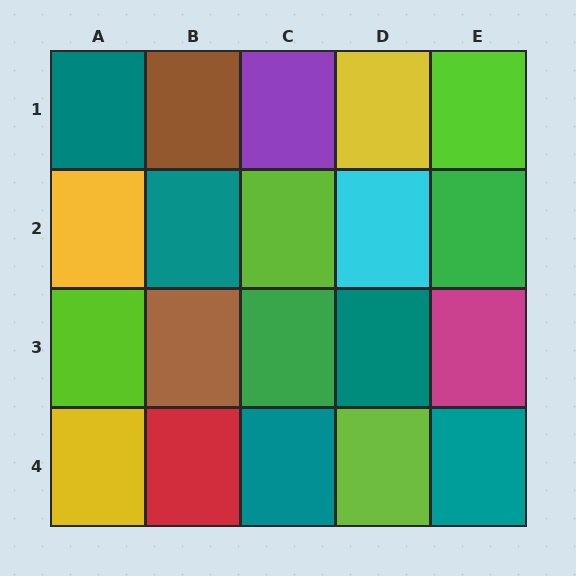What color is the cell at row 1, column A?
Teal.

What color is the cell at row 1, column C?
Purple.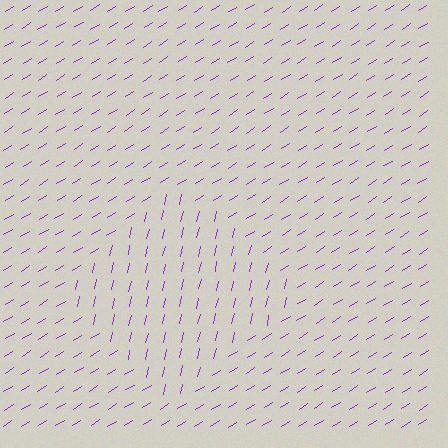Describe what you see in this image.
The image is filled with small purple line segments. A diamond region in the image has lines oriented differently from the surrounding lines, creating a visible texture boundary.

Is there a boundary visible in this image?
Yes, there is a texture boundary formed by a change in line orientation.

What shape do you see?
I see a diamond.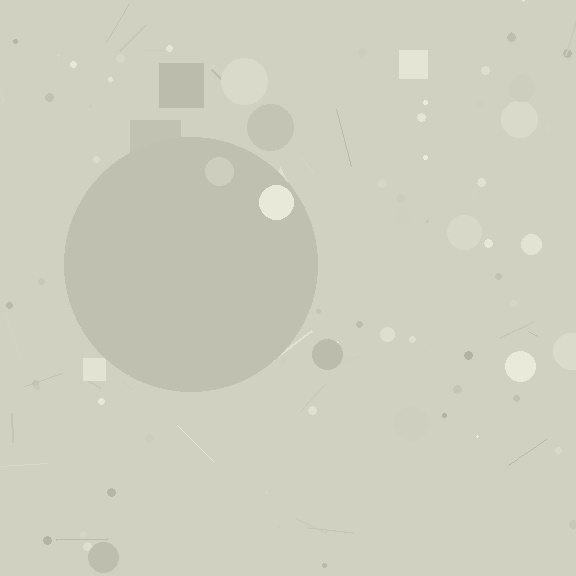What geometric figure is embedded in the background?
A circle is embedded in the background.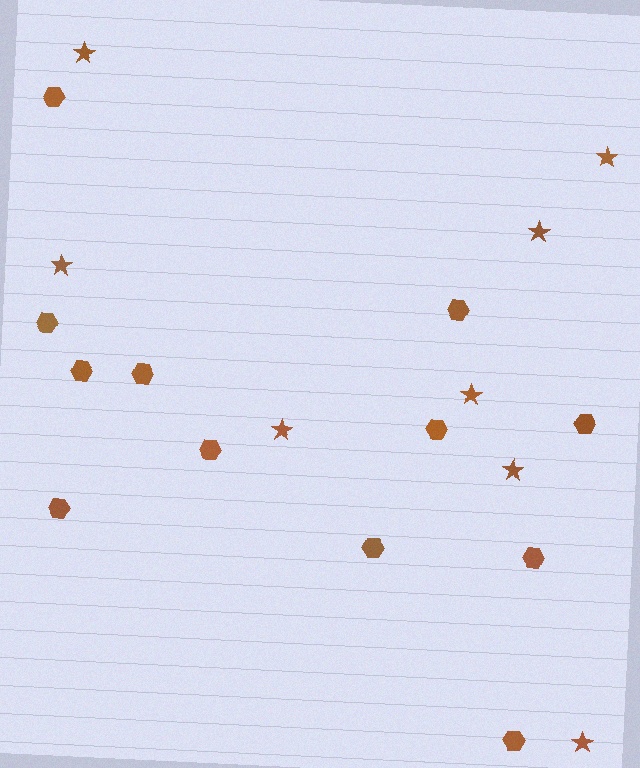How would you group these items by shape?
There are 2 groups: one group of stars (8) and one group of hexagons (12).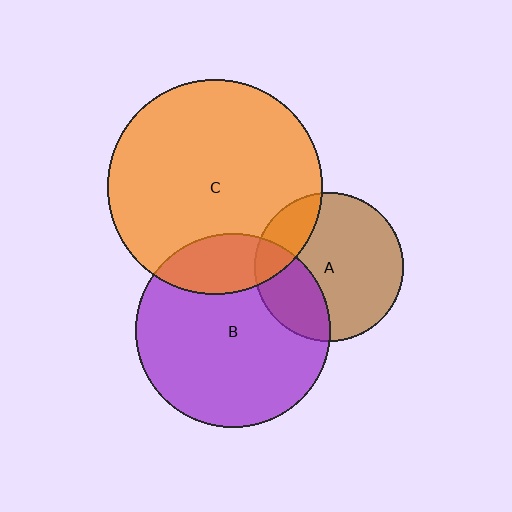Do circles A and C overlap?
Yes.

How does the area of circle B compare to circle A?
Approximately 1.7 times.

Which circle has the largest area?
Circle C (orange).